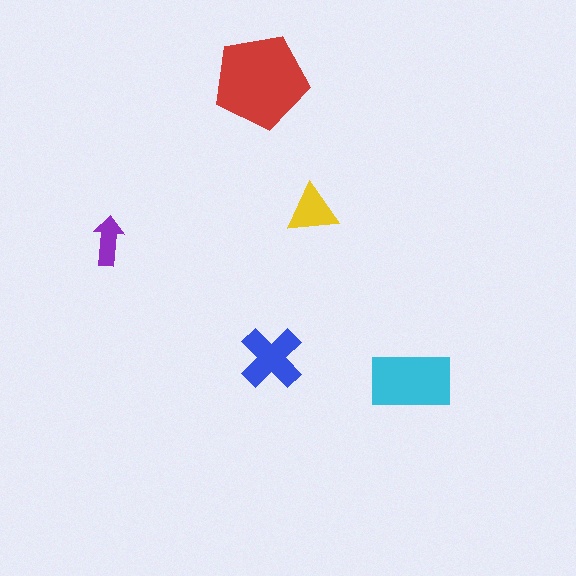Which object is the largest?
The red pentagon.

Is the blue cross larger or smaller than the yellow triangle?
Larger.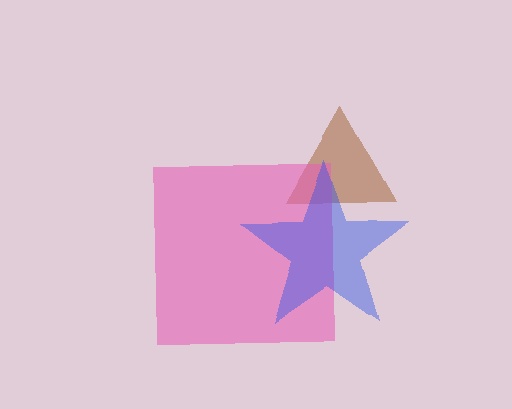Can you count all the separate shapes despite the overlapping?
Yes, there are 3 separate shapes.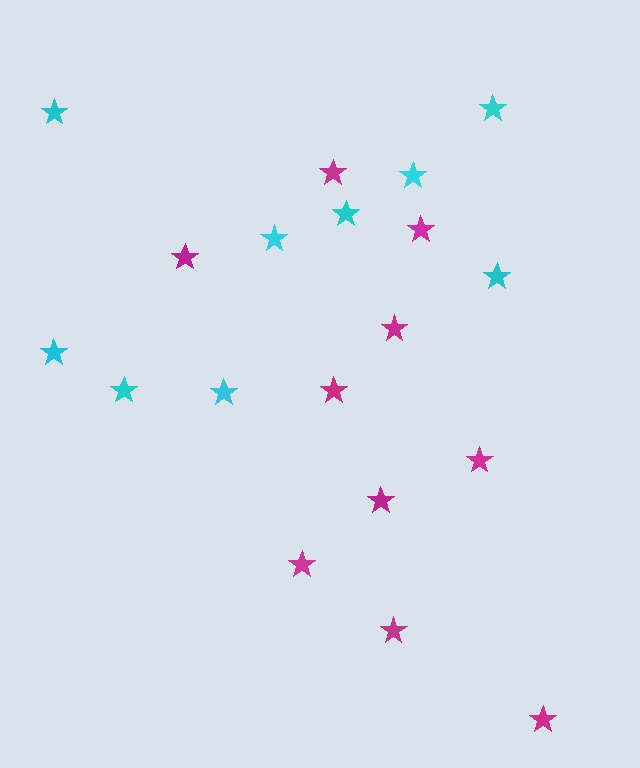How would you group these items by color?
There are 2 groups: one group of magenta stars (10) and one group of cyan stars (9).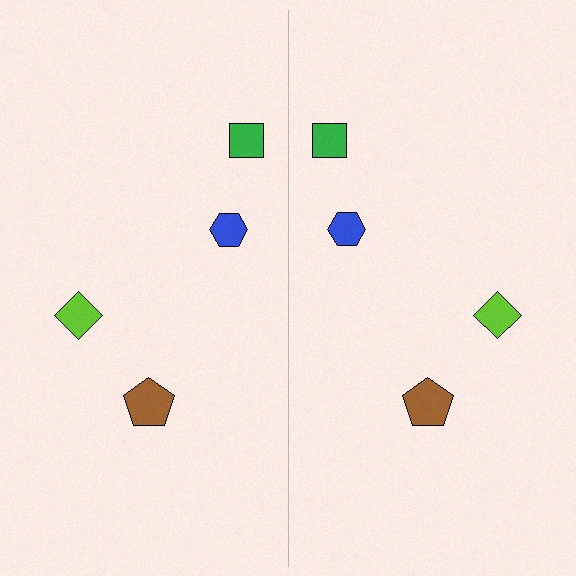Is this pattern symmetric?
Yes, this pattern has bilateral (reflection) symmetry.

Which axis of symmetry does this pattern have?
The pattern has a vertical axis of symmetry running through the center of the image.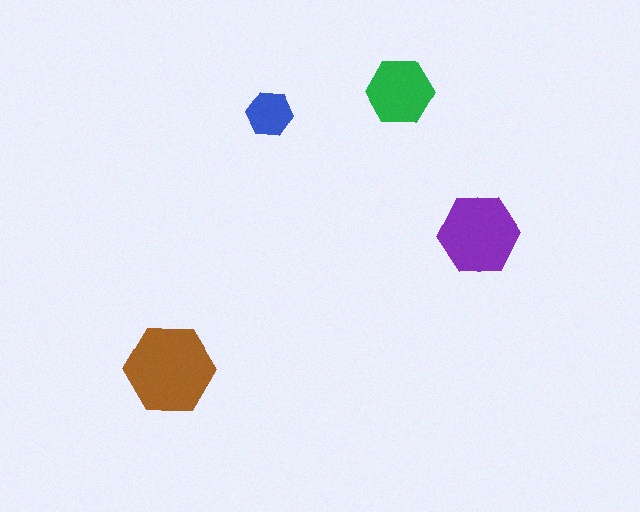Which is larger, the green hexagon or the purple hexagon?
The purple one.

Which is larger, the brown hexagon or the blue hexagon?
The brown one.